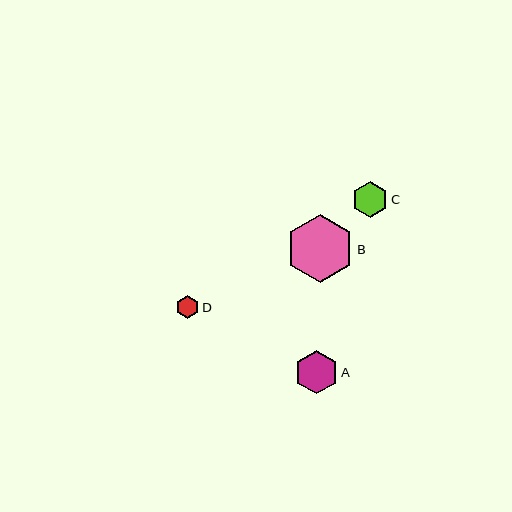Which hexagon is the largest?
Hexagon B is the largest with a size of approximately 68 pixels.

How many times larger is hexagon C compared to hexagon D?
Hexagon C is approximately 1.6 times the size of hexagon D.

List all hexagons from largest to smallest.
From largest to smallest: B, A, C, D.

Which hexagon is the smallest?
Hexagon D is the smallest with a size of approximately 23 pixels.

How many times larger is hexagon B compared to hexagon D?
Hexagon B is approximately 3.0 times the size of hexagon D.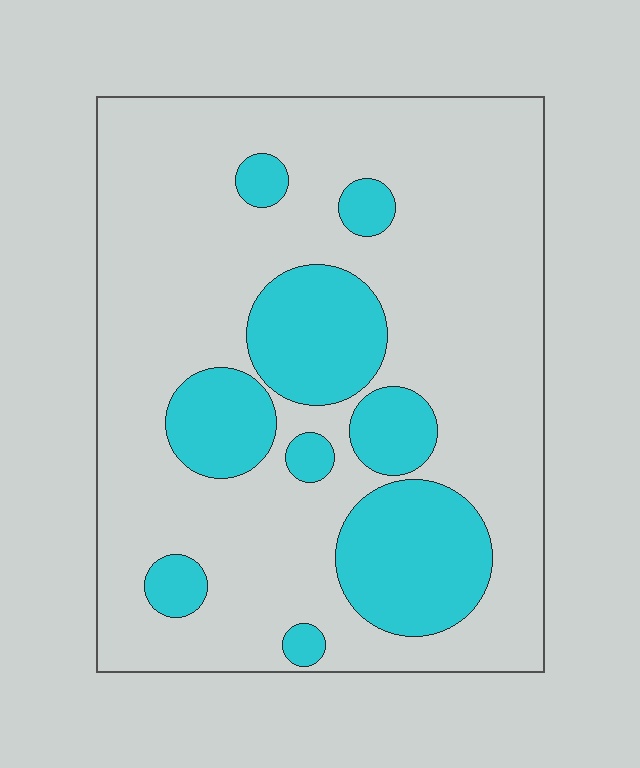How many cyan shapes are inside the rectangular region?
9.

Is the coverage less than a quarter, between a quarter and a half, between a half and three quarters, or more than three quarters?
Less than a quarter.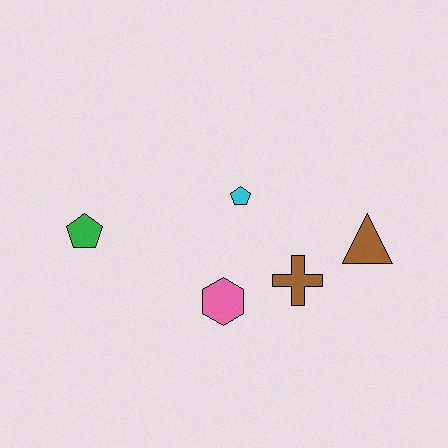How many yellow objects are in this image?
There are no yellow objects.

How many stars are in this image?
There are no stars.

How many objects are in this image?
There are 5 objects.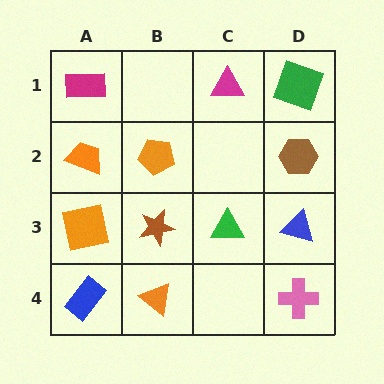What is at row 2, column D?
A brown hexagon.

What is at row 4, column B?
An orange triangle.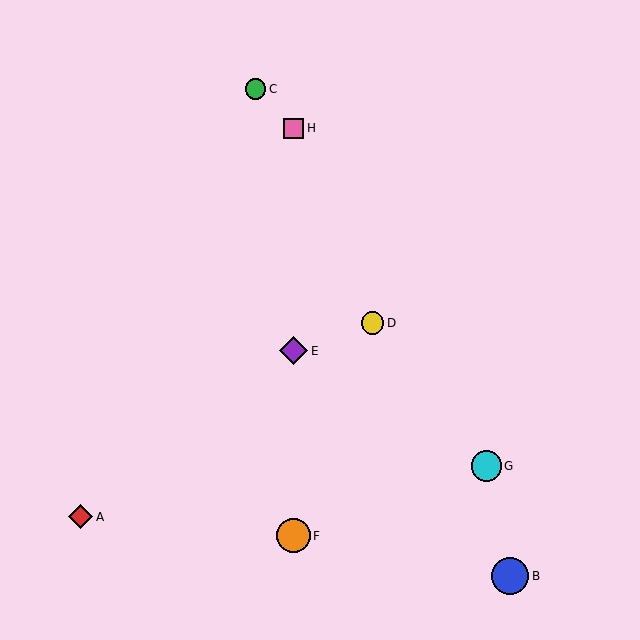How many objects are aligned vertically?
3 objects (E, F, H) are aligned vertically.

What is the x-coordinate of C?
Object C is at x≈255.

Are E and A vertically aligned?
No, E is at x≈293 and A is at x≈81.